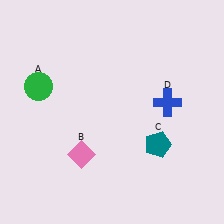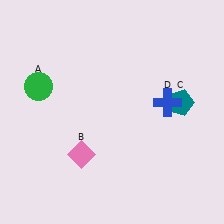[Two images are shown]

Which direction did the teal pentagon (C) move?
The teal pentagon (C) moved up.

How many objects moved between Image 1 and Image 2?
1 object moved between the two images.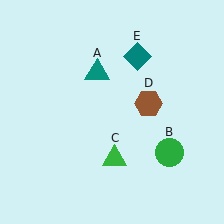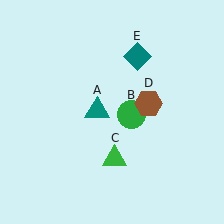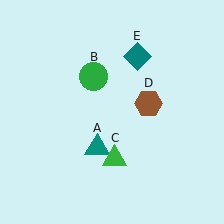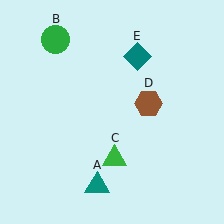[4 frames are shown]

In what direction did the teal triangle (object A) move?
The teal triangle (object A) moved down.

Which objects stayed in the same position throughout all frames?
Green triangle (object C) and brown hexagon (object D) and teal diamond (object E) remained stationary.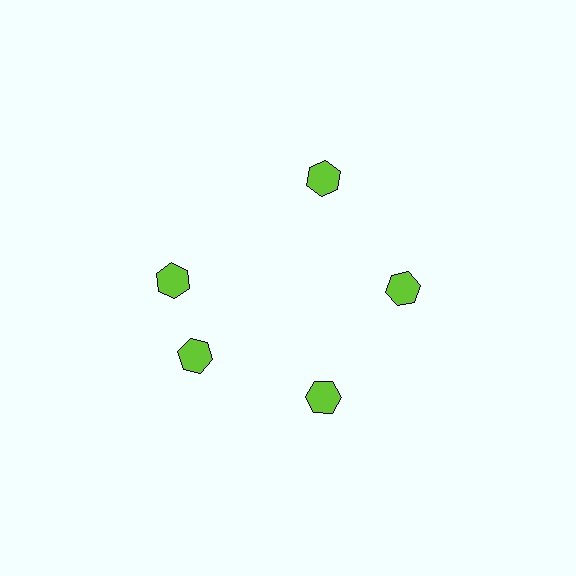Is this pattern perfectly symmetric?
No. The 5 lime hexagons are arranged in a ring, but one element near the 10 o'clock position is rotated out of alignment along the ring, breaking the 5-fold rotational symmetry.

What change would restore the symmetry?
The symmetry would be restored by rotating it back into even spacing with its neighbors so that all 5 hexagons sit at equal angles and equal distance from the center.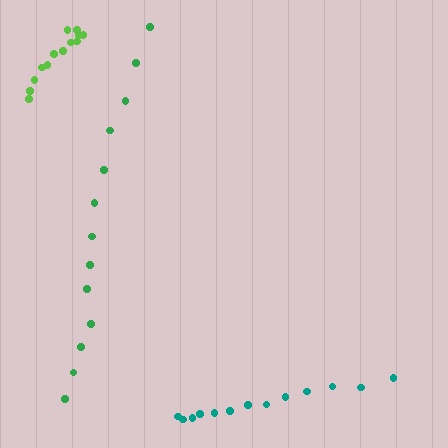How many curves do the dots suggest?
There are 3 distinct paths.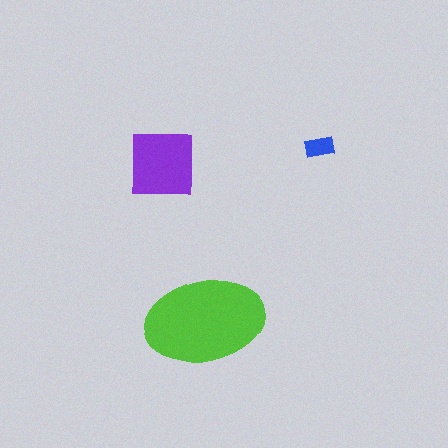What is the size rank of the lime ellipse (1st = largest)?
1st.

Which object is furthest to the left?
The purple square is leftmost.